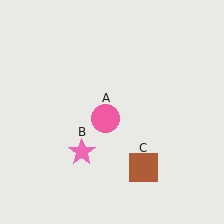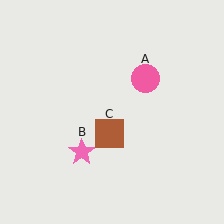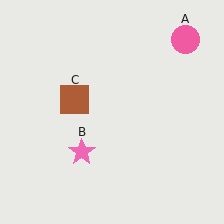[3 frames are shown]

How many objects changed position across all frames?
2 objects changed position: pink circle (object A), brown square (object C).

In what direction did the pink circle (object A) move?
The pink circle (object A) moved up and to the right.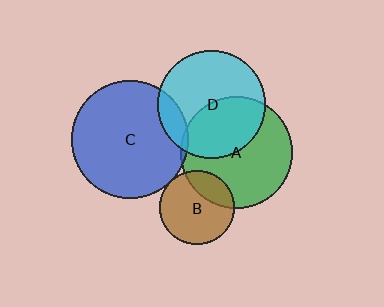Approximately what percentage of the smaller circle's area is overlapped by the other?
Approximately 5%.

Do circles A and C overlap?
Yes.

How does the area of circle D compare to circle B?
Approximately 2.1 times.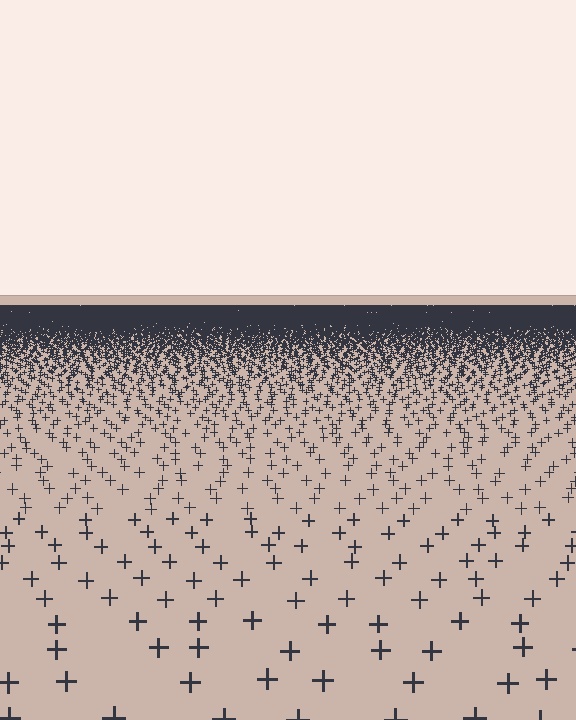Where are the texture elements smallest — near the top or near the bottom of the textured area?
Near the top.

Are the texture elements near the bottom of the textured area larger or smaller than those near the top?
Larger. Near the bottom, elements are closer to the viewer and appear at a bigger on-screen size.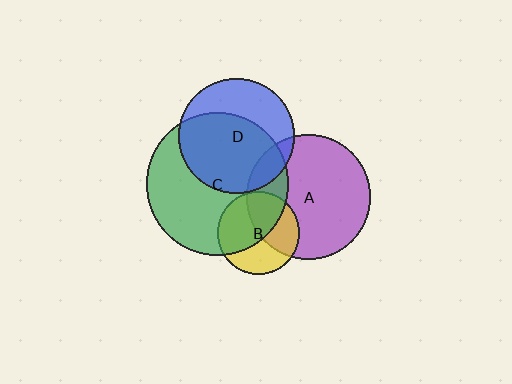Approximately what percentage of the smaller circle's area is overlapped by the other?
Approximately 25%.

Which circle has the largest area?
Circle C (green).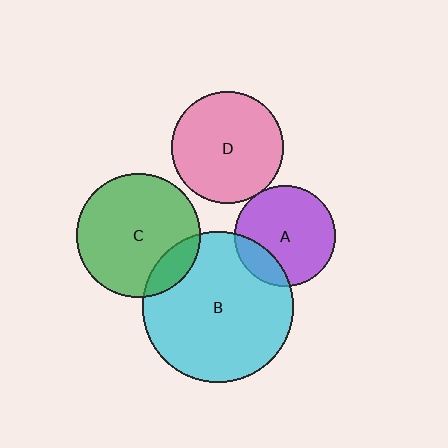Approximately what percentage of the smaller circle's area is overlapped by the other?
Approximately 20%.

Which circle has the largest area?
Circle B (cyan).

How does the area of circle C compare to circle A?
Approximately 1.5 times.